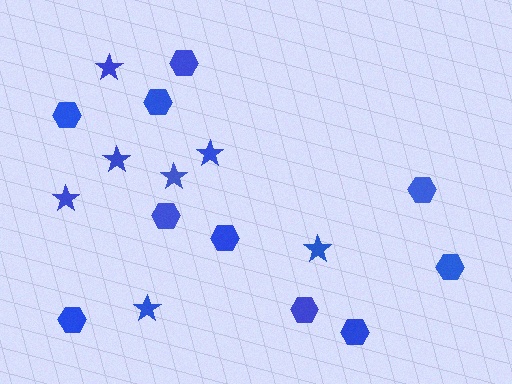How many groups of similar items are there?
There are 2 groups: one group of hexagons (10) and one group of stars (7).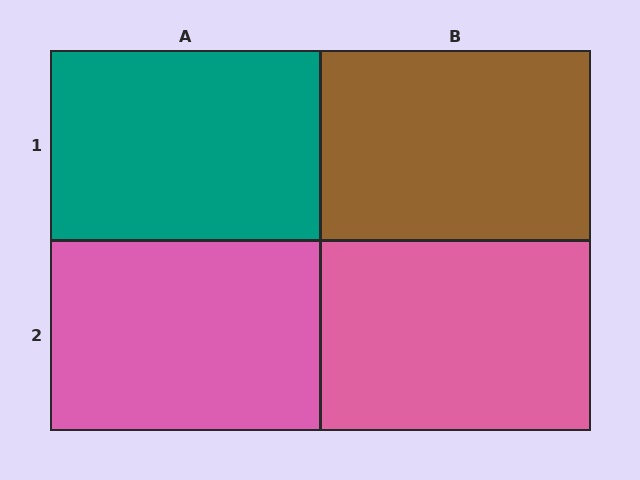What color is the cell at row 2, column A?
Pink.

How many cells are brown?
1 cell is brown.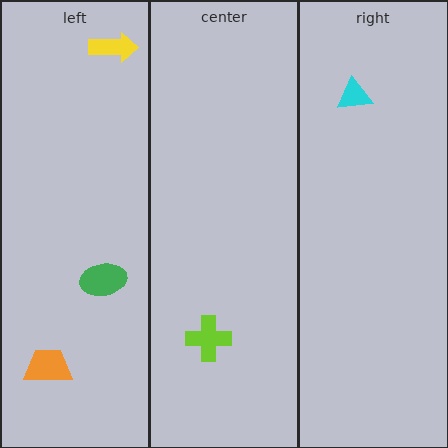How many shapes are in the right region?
1.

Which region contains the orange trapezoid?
The left region.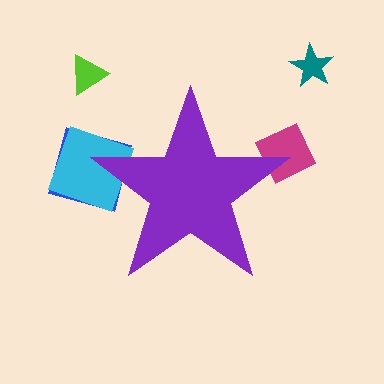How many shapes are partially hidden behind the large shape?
4 shapes are partially hidden.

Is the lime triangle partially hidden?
No, the lime triangle is fully visible.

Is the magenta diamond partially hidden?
Yes, the magenta diamond is partially hidden behind the purple star.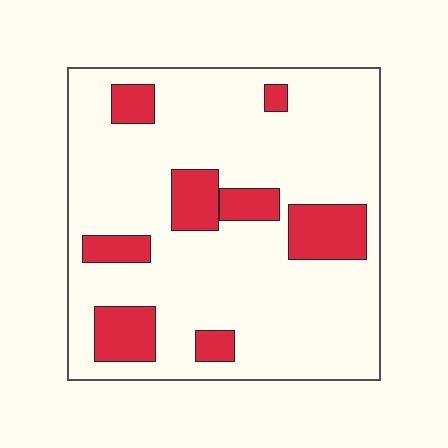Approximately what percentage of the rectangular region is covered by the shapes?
Approximately 20%.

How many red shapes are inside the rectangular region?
8.